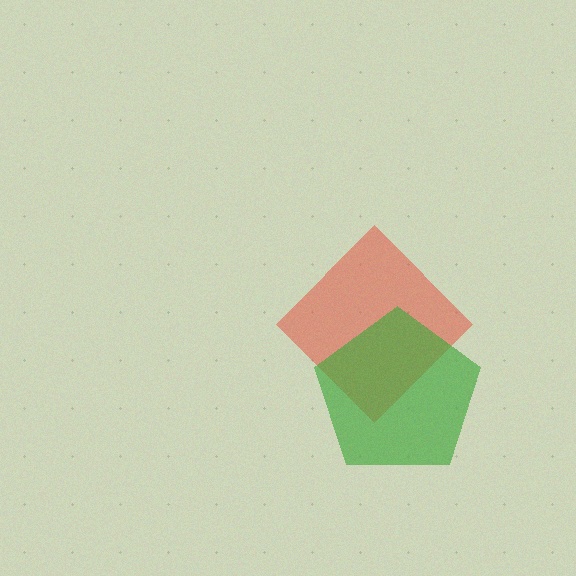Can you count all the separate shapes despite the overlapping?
Yes, there are 2 separate shapes.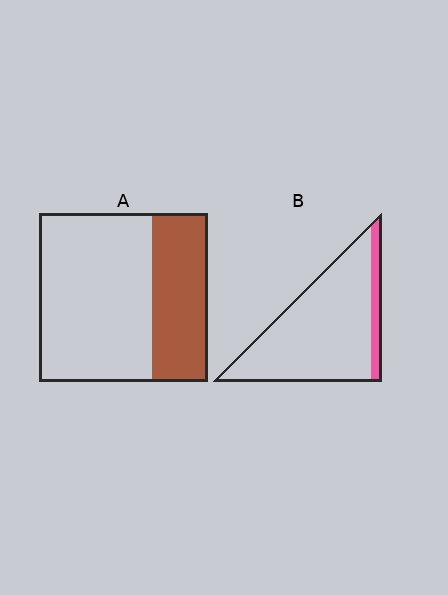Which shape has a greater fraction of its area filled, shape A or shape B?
Shape A.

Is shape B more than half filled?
No.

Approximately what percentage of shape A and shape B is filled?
A is approximately 35% and B is approximately 15%.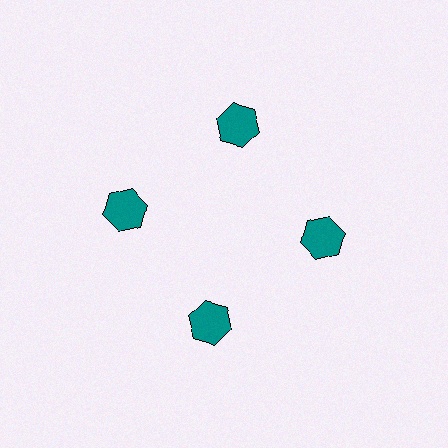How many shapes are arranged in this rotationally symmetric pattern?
There are 4 shapes, arranged in 4 groups of 1.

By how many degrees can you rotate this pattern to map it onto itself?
The pattern maps onto itself every 90 degrees of rotation.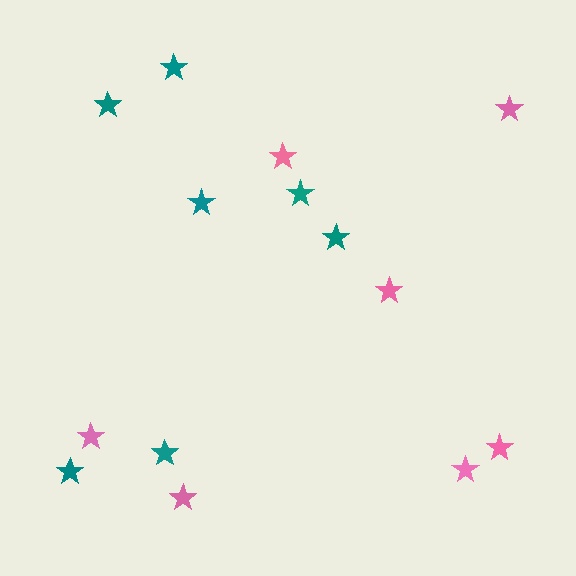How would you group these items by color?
There are 2 groups: one group of pink stars (7) and one group of teal stars (7).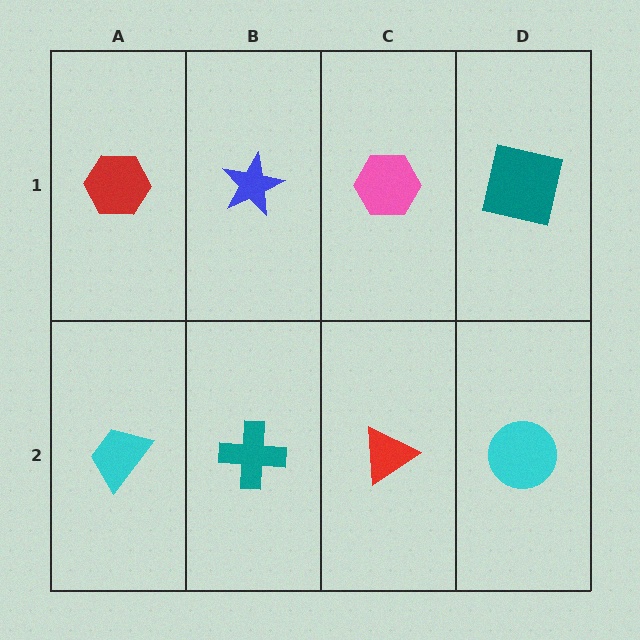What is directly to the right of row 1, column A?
A blue star.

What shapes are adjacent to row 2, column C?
A pink hexagon (row 1, column C), a teal cross (row 2, column B), a cyan circle (row 2, column D).